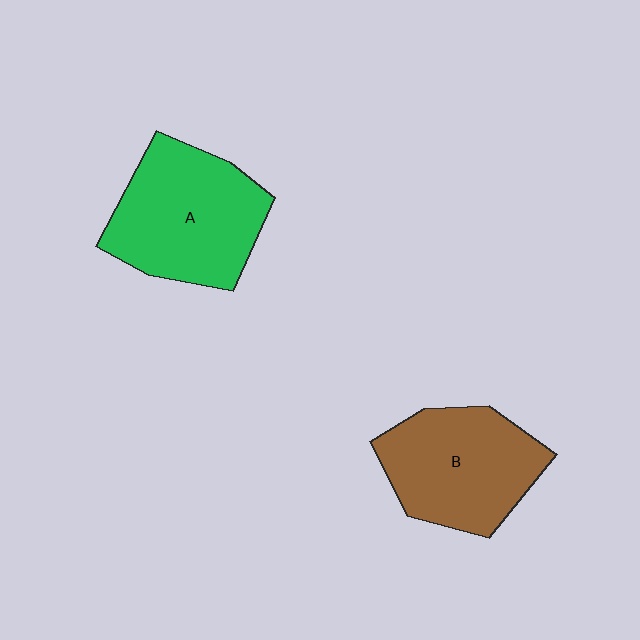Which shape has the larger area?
Shape A (green).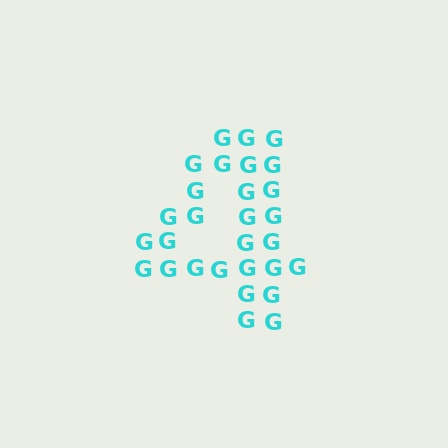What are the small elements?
The small elements are letter G's.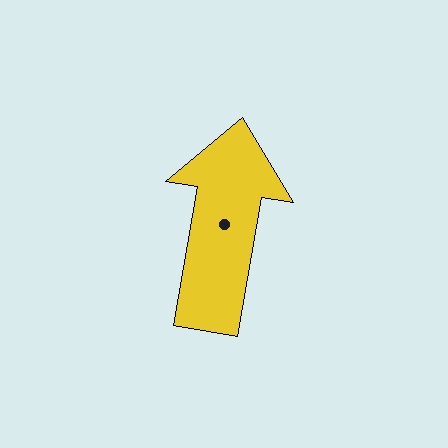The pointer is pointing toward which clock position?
Roughly 12 o'clock.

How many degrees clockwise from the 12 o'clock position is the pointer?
Approximately 10 degrees.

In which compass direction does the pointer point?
North.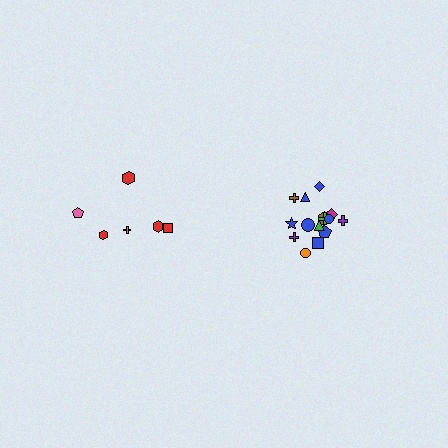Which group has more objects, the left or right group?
The right group.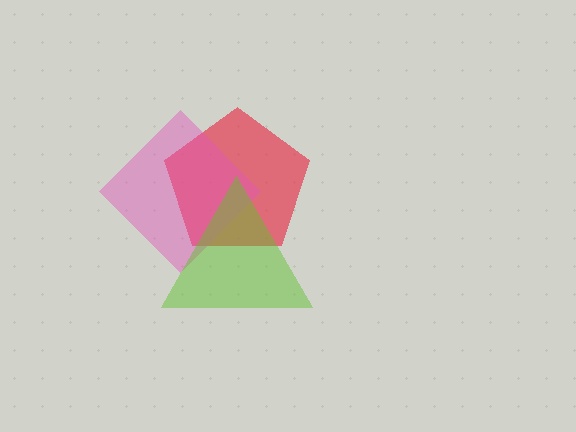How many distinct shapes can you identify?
There are 3 distinct shapes: a red pentagon, a pink diamond, a lime triangle.